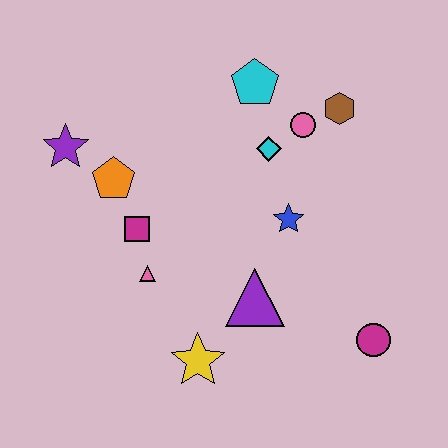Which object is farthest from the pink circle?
The yellow star is farthest from the pink circle.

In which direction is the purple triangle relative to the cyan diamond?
The purple triangle is below the cyan diamond.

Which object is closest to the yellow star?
The purple triangle is closest to the yellow star.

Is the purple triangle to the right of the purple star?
Yes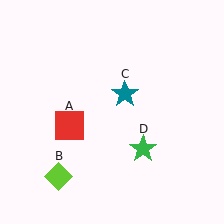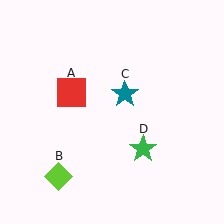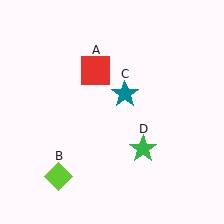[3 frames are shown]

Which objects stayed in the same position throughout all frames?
Lime diamond (object B) and teal star (object C) and green star (object D) remained stationary.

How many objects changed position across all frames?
1 object changed position: red square (object A).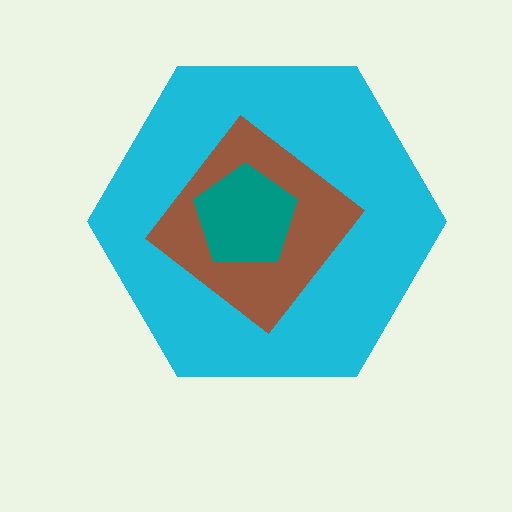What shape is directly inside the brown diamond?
The teal pentagon.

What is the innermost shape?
The teal pentagon.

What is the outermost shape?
The cyan hexagon.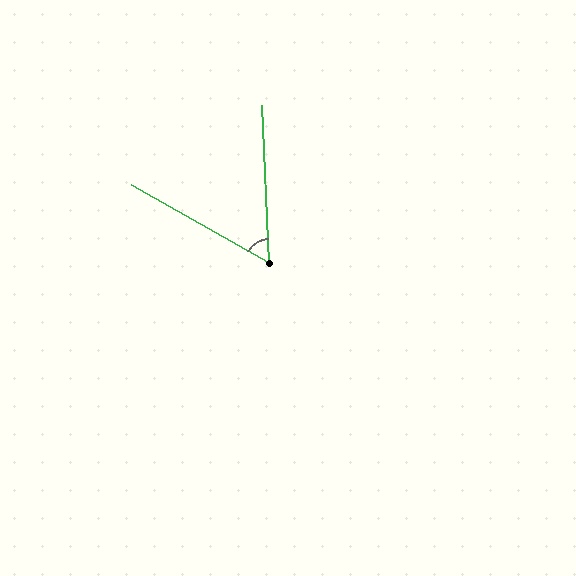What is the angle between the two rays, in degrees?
Approximately 58 degrees.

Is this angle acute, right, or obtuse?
It is acute.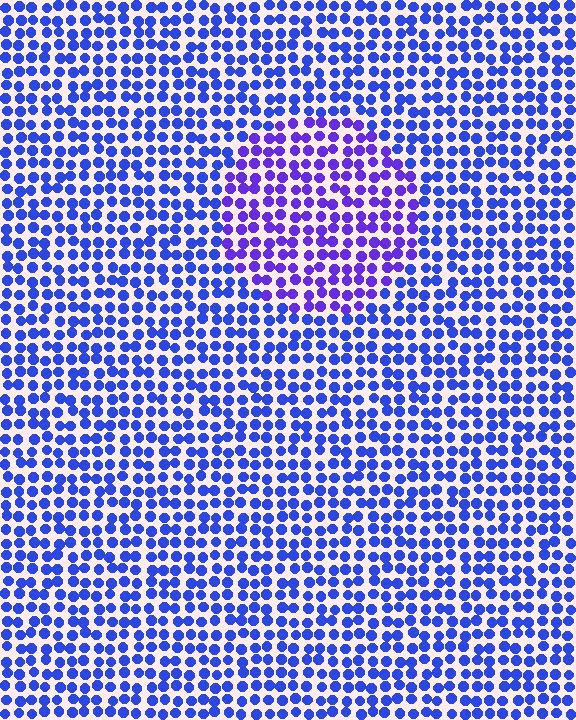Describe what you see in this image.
The image is filled with small blue elements in a uniform arrangement. A circle-shaped region is visible where the elements are tinted to a slightly different hue, forming a subtle color boundary.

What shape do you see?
I see a circle.